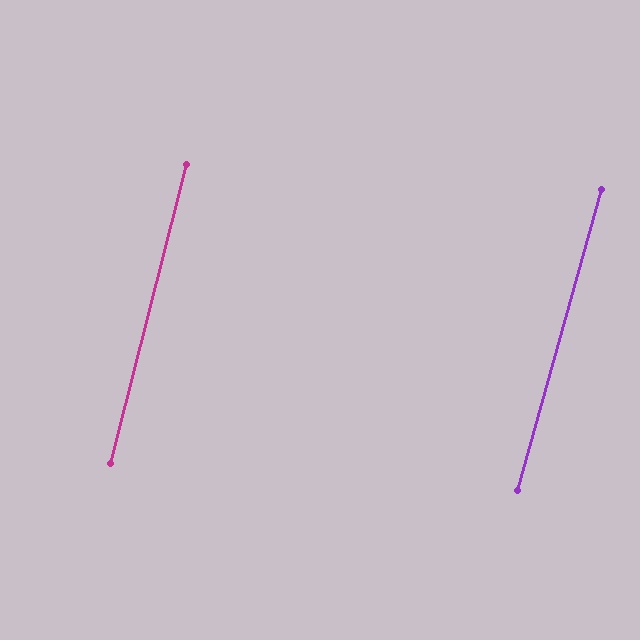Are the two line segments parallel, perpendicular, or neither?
Parallel — their directions differ by only 1.3°.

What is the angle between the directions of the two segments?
Approximately 1 degree.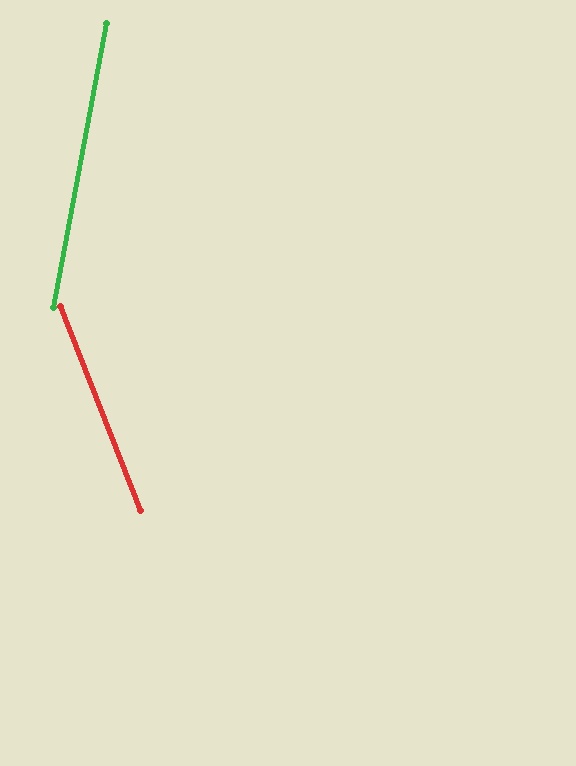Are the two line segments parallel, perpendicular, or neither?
Neither parallel nor perpendicular — they differ by about 32°.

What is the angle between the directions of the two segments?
Approximately 32 degrees.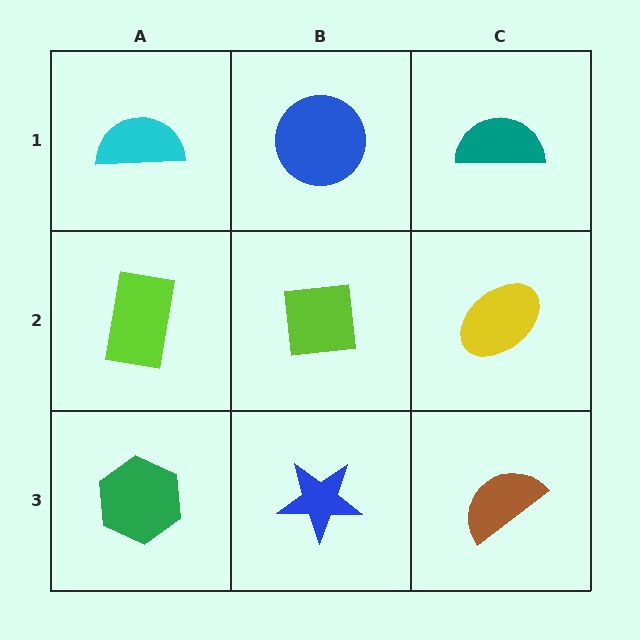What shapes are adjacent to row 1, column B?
A lime square (row 2, column B), a cyan semicircle (row 1, column A), a teal semicircle (row 1, column C).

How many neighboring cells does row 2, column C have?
3.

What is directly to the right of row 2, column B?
A yellow ellipse.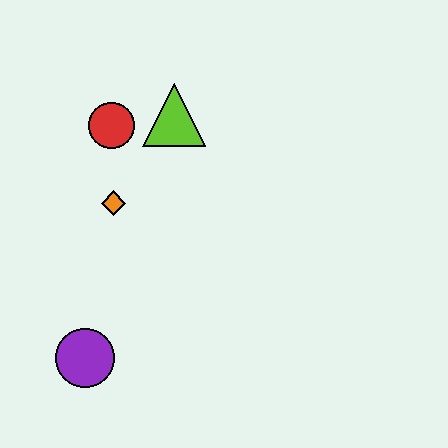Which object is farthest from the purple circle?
The lime triangle is farthest from the purple circle.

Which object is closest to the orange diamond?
The red circle is closest to the orange diamond.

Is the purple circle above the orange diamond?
No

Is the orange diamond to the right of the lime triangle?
No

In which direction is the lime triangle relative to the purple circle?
The lime triangle is above the purple circle.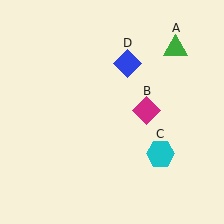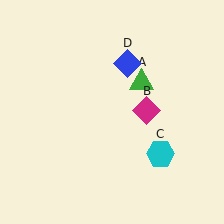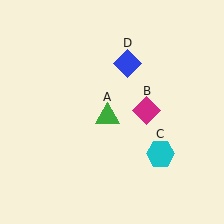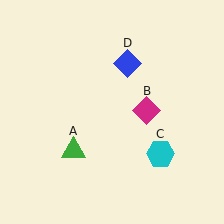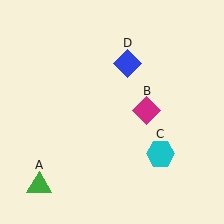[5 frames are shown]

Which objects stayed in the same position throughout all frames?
Magenta diamond (object B) and cyan hexagon (object C) and blue diamond (object D) remained stationary.